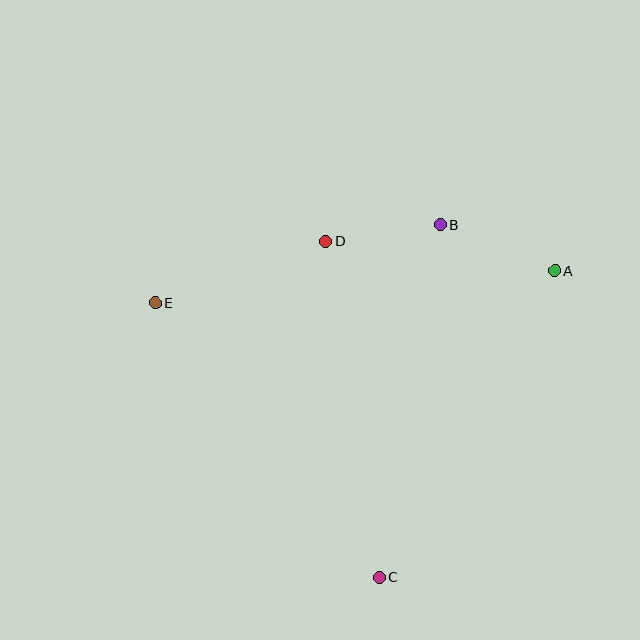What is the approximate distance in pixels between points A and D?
The distance between A and D is approximately 231 pixels.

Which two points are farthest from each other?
Points A and E are farthest from each other.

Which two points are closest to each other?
Points B and D are closest to each other.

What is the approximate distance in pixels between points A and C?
The distance between A and C is approximately 353 pixels.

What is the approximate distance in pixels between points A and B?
The distance between A and B is approximately 123 pixels.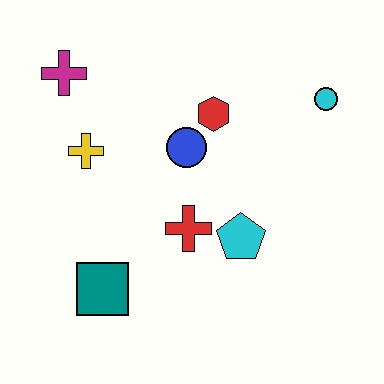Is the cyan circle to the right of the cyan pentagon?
Yes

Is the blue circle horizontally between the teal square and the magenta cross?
No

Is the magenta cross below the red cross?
No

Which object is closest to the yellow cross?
The magenta cross is closest to the yellow cross.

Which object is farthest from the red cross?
The magenta cross is farthest from the red cross.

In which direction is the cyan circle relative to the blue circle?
The cyan circle is to the right of the blue circle.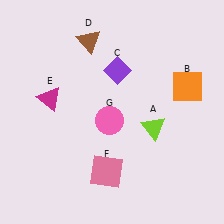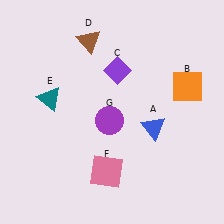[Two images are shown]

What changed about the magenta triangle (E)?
In Image 1, E is magenta. In Image 2, it changed to teal.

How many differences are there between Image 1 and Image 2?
There are 3 differences between the two images.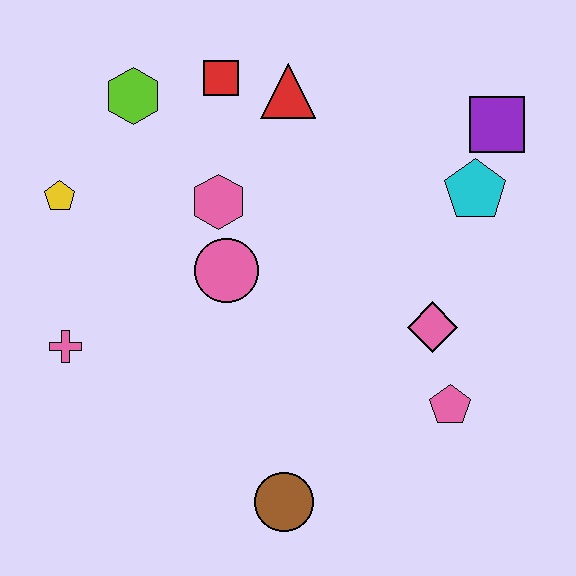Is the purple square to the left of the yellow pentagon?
No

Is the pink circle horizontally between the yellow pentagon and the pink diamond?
Yes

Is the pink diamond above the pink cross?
Yes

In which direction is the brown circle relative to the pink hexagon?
The brown circle is below the pink hexagon.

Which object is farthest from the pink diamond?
The yellow pentagon is farthest from the pink diamond.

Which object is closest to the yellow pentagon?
The lime hexagon is closest to the yellow pentagon.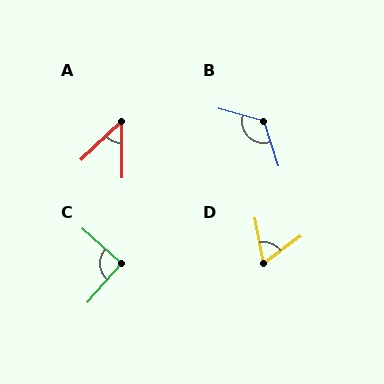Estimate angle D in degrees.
Approximately 64 degrees.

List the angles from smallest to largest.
A (47°), D (64°), C (91°), B (124°).